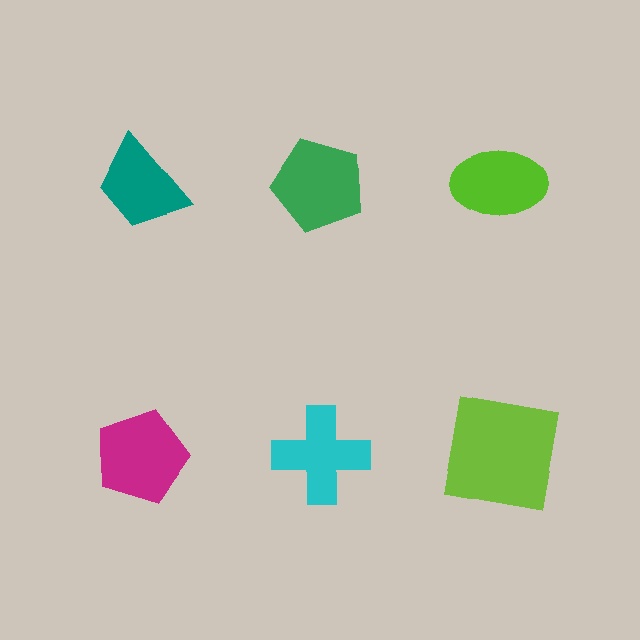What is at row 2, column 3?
A lime square.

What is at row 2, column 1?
A magenta pentagon.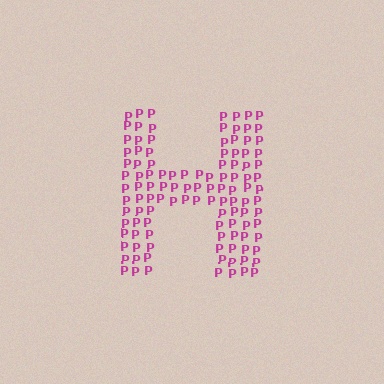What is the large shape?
The large shape is the letter H.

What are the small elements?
The small elements are letter P's.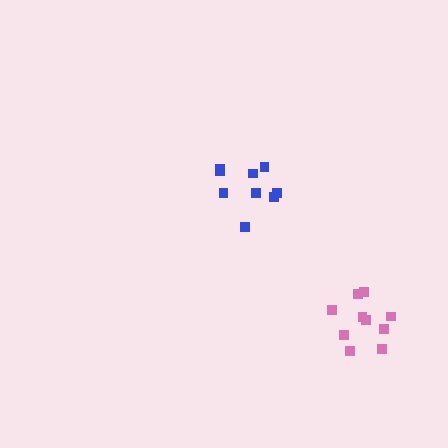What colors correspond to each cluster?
The clusters are colored: blue, pink.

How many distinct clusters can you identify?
There are 2 distinct clusters.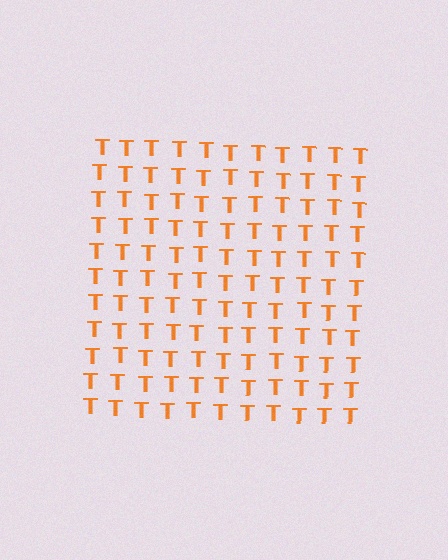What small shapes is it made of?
It is made of small letter T's.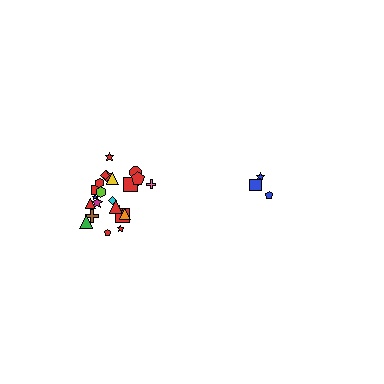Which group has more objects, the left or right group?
The left group.